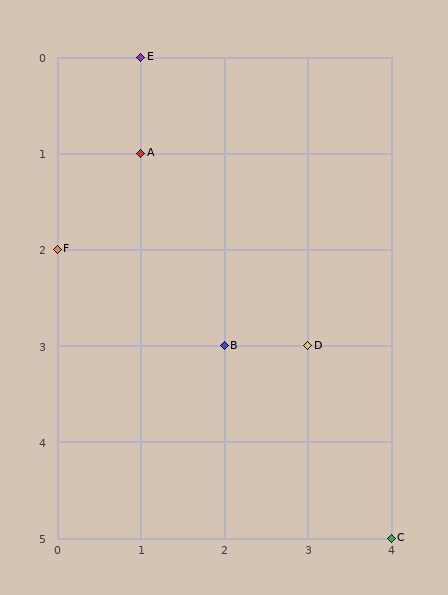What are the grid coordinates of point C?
Point C is at grid coordinates (4, 5).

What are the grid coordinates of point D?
Point D is at grid coordinates (3, 3).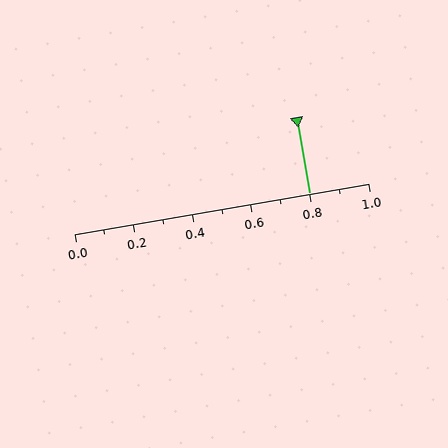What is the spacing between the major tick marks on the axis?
The major ticks are spaced 0.2 apart.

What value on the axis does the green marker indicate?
The marker indicates approximately 0.8.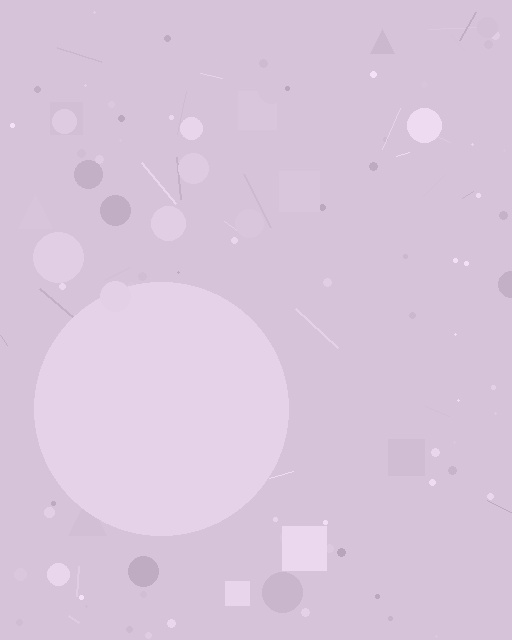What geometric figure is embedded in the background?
A circle is embedded in the background.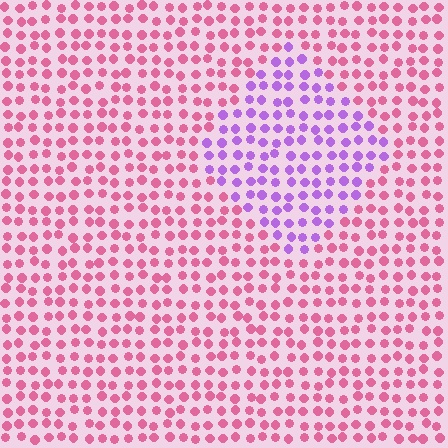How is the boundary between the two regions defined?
The boundary is defined purely by a slight shift in hue (about 55 degrees). Spacing, size, and orientation are identical on both sides.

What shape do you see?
I see a diamond.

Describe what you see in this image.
The image is filled with small pink elements in a uniform arrangement. A diamond-shaped region is visible where the elements are tinted to a slightly different hue, forming a subtle color boundary.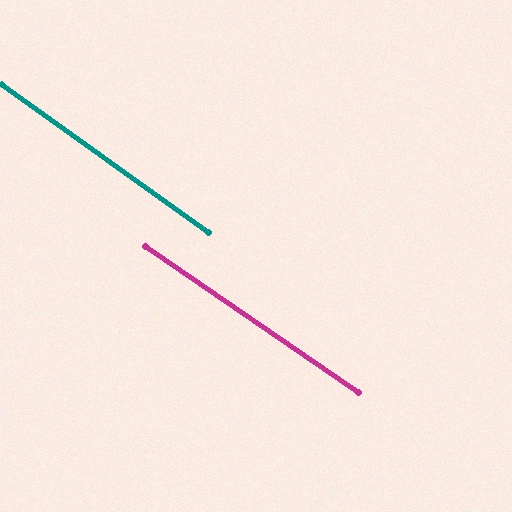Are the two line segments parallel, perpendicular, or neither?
Parallel — their directions differ by only 1.3°.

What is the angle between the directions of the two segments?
Approximately 1 degree.